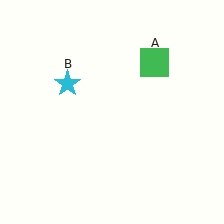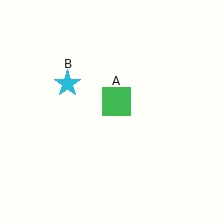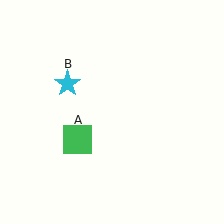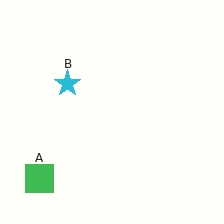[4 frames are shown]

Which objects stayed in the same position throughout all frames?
Cyan star (object B) remained stationary.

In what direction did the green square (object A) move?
The green square (object A) moved down and to the left.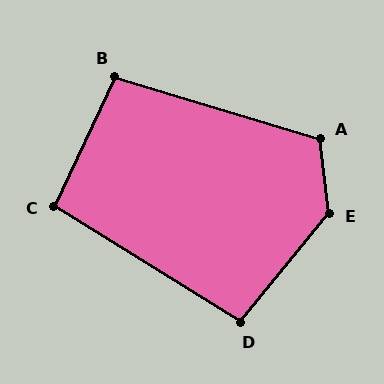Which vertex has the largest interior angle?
E, at approximately 134 degrees.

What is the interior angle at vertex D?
Approximately 98 degrees (obtuse).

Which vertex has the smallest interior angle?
C, at approximately 97 degrees.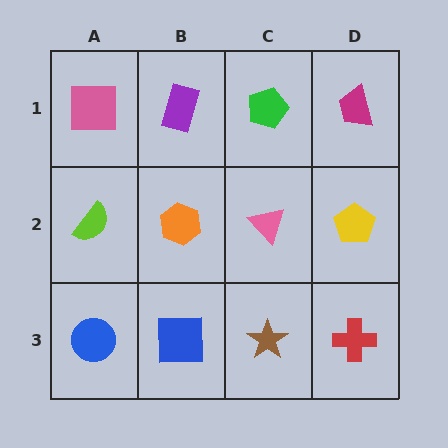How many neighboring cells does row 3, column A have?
2.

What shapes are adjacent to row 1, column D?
A yellow pentagon (row 2, column D), a green pentagon (row 1, column C).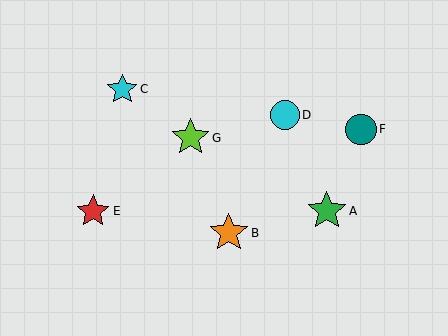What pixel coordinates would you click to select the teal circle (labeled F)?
Click at (361, 129) to select the teal circle F.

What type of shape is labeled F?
Shape F is a teal circle.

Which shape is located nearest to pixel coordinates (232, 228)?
The orange star (labeled B) at (229, 233) is nearest to that location.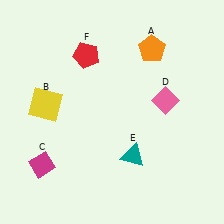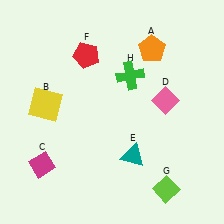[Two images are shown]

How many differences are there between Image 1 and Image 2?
There are 2 differences between the two images.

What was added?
A lime diamond (G), a green cross (H) were added in Image 2.